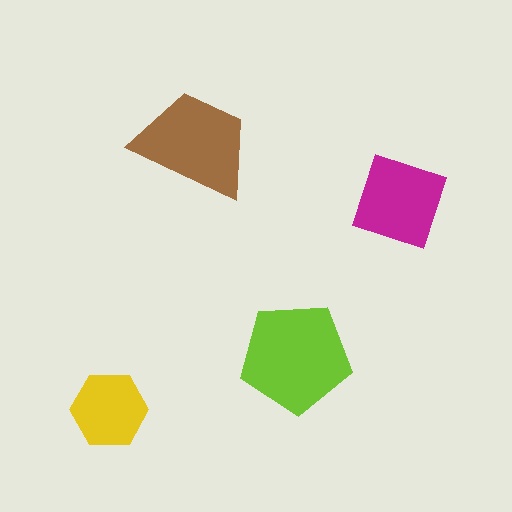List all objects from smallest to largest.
The yellow hexagon, the magenta square, the brown trapezoid, the lime pentagon.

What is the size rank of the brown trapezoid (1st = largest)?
2nd.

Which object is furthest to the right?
The magenta square is rightmost.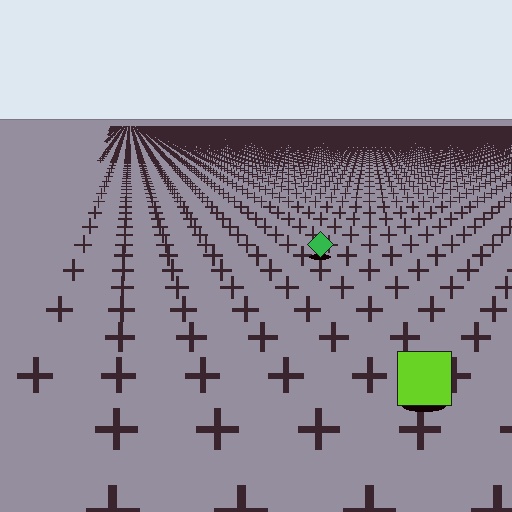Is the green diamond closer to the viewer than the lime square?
No. The lime square is closer — you can tell from the texture gradient: the ground texture is coarser near it.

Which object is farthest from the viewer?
The green diamond is farthest from the viewer. It appears smaller and the ground texture around it is denser.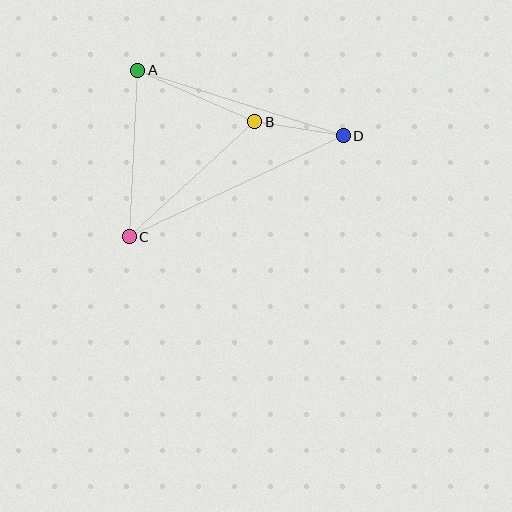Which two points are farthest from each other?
Points C and D are farthest from each other.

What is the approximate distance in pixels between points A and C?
The distance between A and C is approximately 167 pixels.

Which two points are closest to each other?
Points B and D are closest to each other.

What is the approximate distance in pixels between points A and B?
The distance between A and B is approximately 128 pixels.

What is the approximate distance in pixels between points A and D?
The distance between A and D is approximately 216 pixels.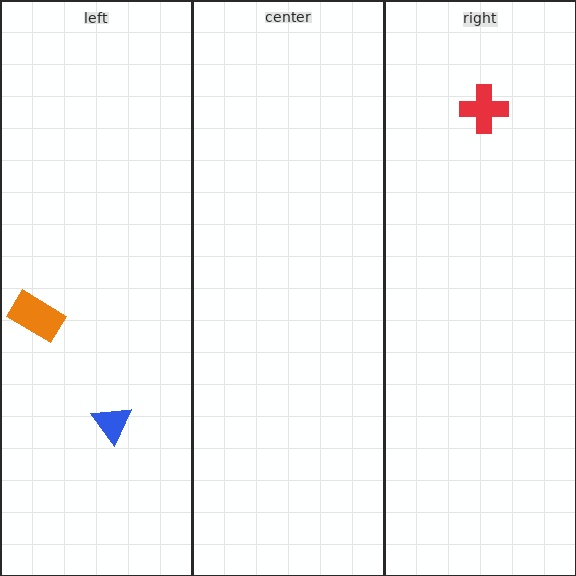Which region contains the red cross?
The right region.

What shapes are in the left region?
The orange rectangle, the blue triangle.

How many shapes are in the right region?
1.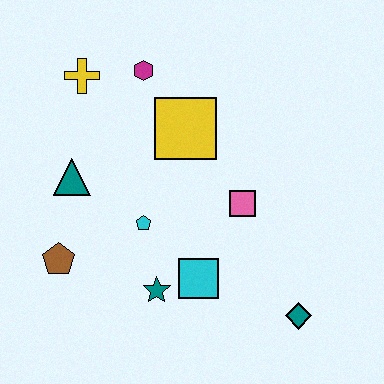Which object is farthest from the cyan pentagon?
The teal diamond is farthest from the cyan pentagon.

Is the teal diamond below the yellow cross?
Yes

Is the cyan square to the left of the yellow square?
No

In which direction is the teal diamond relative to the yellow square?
The teal diamond is below the yellow square.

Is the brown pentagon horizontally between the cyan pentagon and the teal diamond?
No